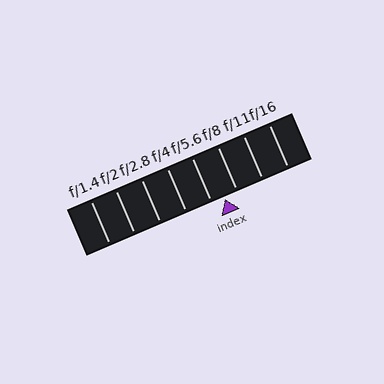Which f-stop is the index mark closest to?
The index mark is closest to f/5.6.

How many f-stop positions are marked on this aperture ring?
There are 8 f-stop positions marked.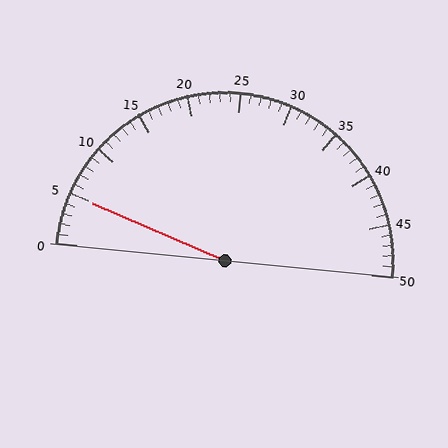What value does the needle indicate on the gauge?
The needle indicates approximately 5.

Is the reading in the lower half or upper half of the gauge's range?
The reading is in the lower half of the range (0 to 50).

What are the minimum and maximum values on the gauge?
The gauge ranges from 0 to 50.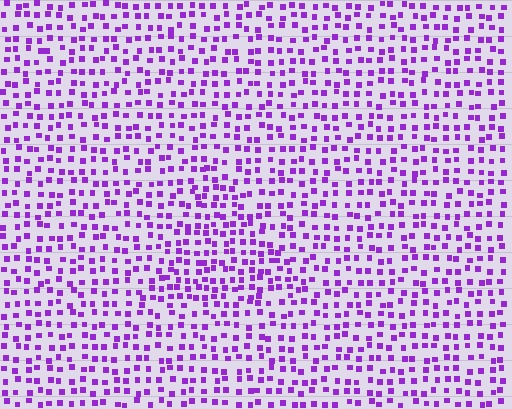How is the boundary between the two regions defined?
The boundary is defined by a change in element density (approximately 1.5x ratio). All elements are the same color, size, and shape.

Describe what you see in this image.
The image contains small purple elements arranged at two different densities. A triangle-shaped region is visible where the elements are more densely packed than the surrounding area.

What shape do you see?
I see a triangle.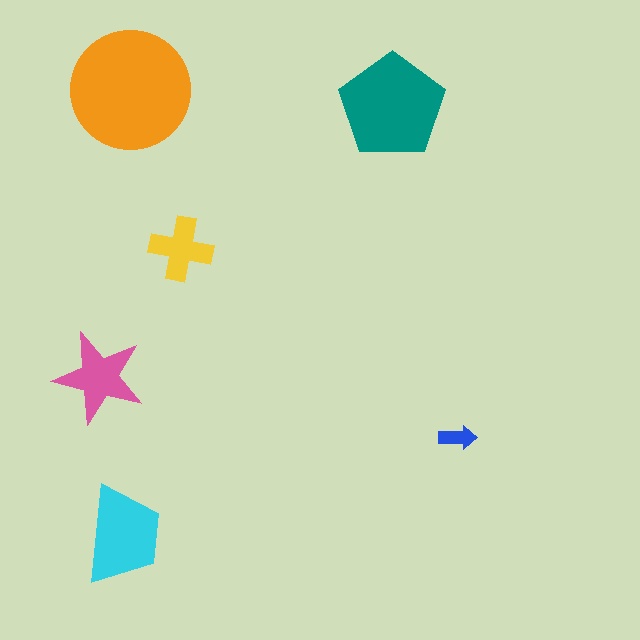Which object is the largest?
The orange circle.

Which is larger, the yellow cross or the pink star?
The pink star.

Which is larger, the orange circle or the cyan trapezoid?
The orange circle.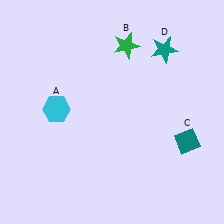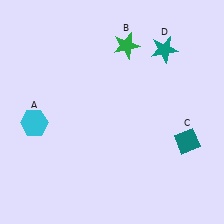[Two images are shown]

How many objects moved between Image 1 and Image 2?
1 object moved between the two images.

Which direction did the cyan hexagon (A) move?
The cyan hexagon (A) moved left.